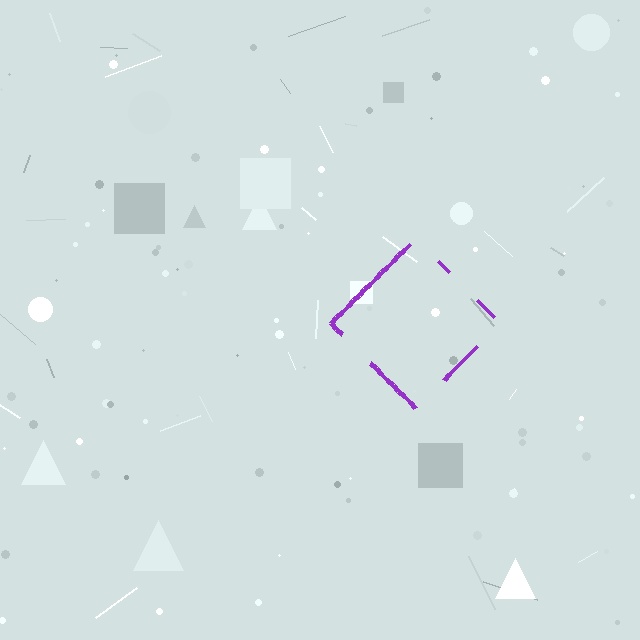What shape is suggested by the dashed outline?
The dashed outline suggests a diamond.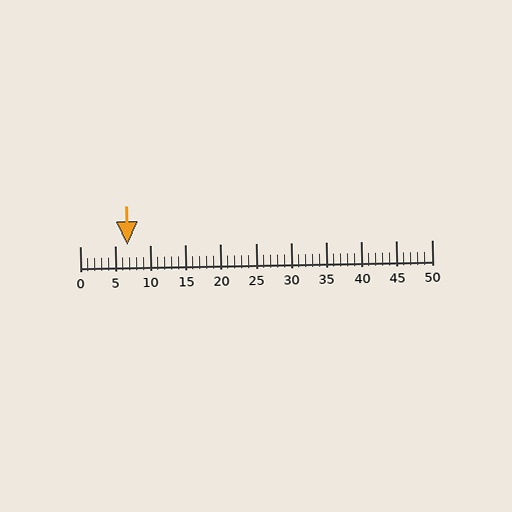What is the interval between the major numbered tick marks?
The major tick marks are spaced 5 units apart.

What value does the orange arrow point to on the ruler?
The orange arrow points to approximately 7.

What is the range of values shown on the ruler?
The ruler shows values from 0 to 50.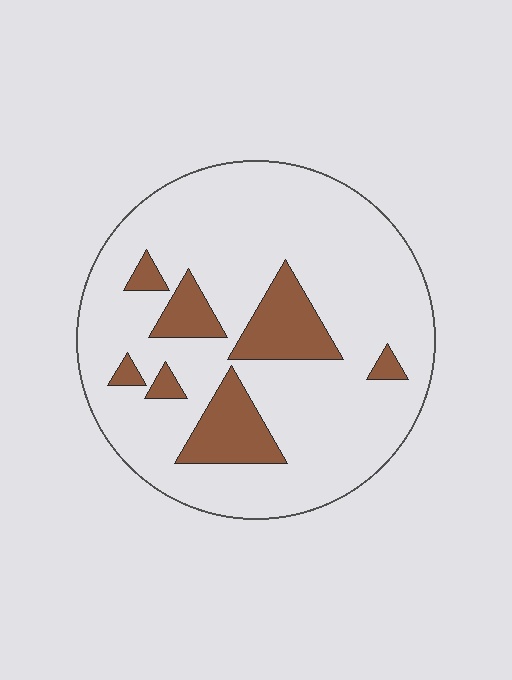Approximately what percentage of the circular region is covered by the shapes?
Approximately 20%.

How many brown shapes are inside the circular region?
7.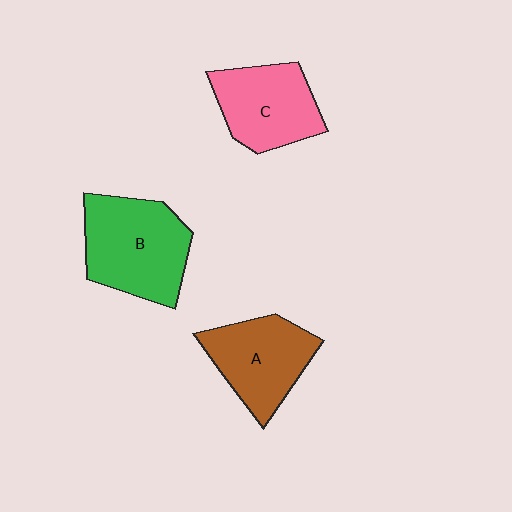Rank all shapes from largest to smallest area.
From largest to smallest: B (green), A (brown), C (pink).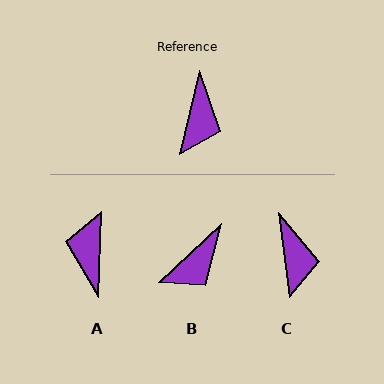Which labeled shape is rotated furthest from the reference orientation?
A, about 168 degrees away.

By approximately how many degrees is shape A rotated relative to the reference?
Approximately 168 degrees clockwise.